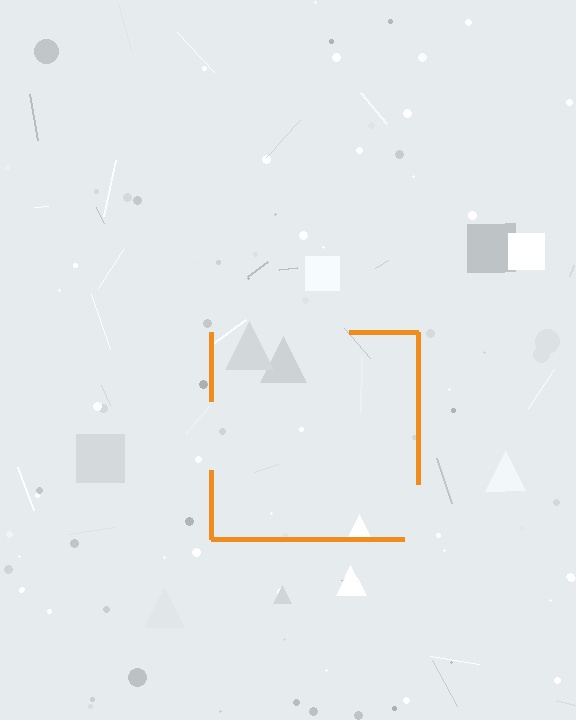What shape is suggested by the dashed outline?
The dashed outline suggests a square.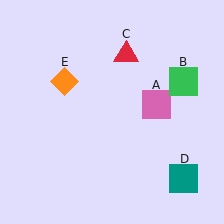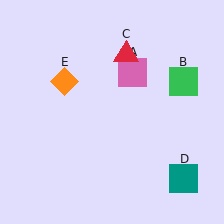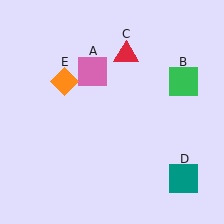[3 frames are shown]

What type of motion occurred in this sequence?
The pink square (object A) rotated counterclockwise around the center of the scene.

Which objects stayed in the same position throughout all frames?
Green square (object B) and red triangle (object C) and teal square (object D) and orange diamond (object E) remained stationary.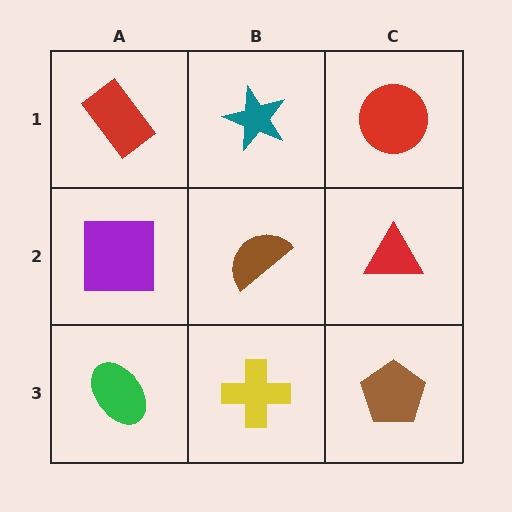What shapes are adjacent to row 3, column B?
A brown semicircle (row 2, column B), a green ellipse (row 3, column A), a brown pentagon (row 3, column C).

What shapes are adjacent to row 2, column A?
A red rectangle (row 1, column A), a green ellipse (row 3, column A), a brown semicircle (row 2, column B).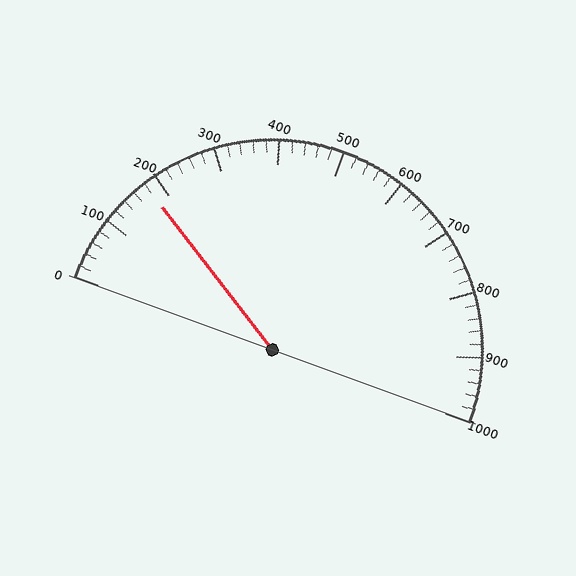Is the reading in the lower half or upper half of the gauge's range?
The reading is in the lower half of the range (0 to 1000).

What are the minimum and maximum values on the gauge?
The gauge ranges from 0 to 1000.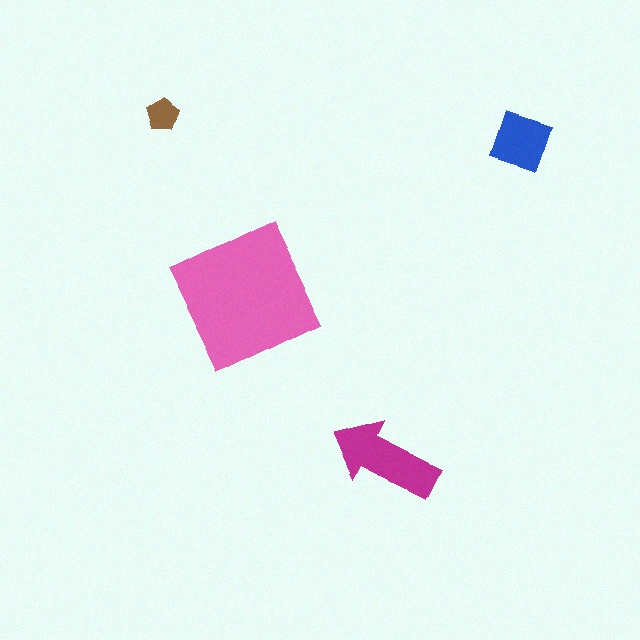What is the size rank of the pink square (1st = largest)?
1st.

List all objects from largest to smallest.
The pink square, the magenta arrow, the blue diamond, the brown pentagon.